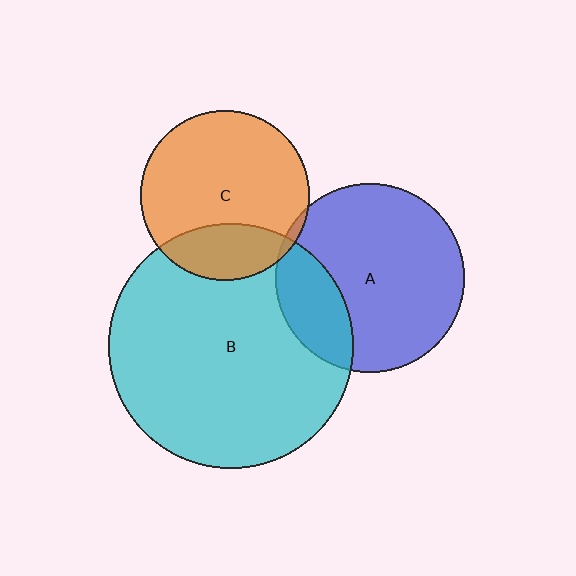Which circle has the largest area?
Circle B (cyan).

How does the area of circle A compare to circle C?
Approximately 1.2 times.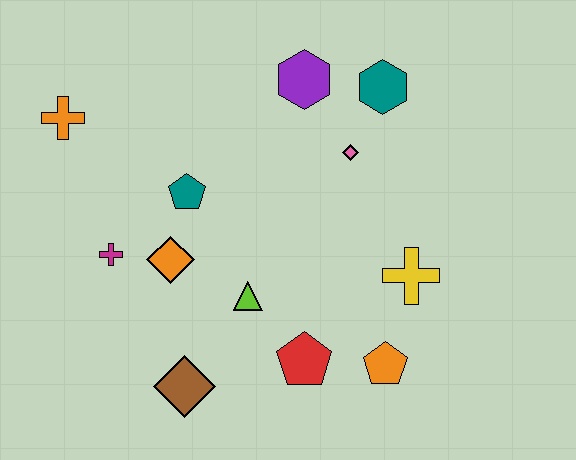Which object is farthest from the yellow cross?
The orange cross is farthest from the yellow cross.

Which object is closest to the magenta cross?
The orange diamond is closest to the magenta cross.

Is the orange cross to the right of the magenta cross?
No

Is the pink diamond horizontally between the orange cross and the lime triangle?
No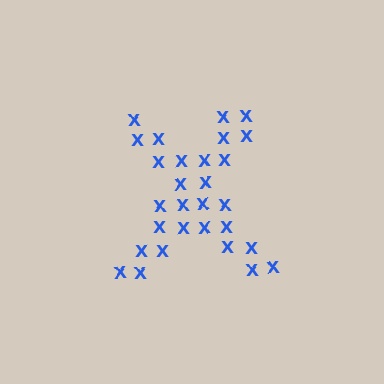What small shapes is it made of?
It is made of small letter X's.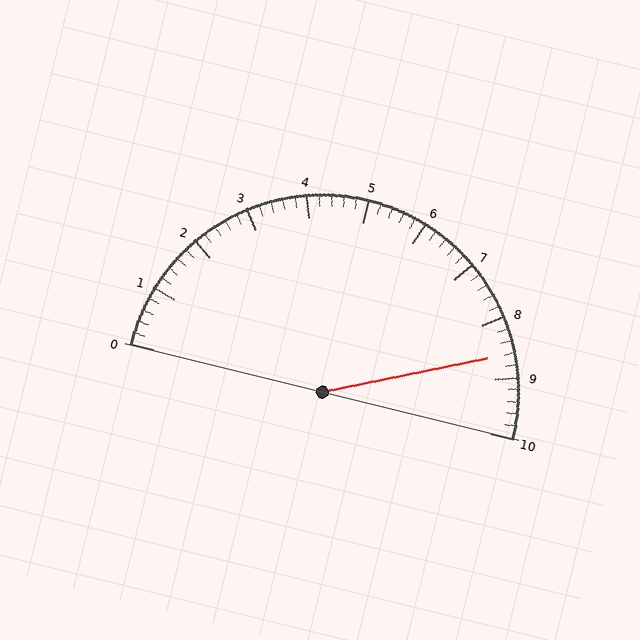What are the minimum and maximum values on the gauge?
The gauge ranges from 0 to 10.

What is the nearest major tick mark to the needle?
The nearest major tick mark is 9.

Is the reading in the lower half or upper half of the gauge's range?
The reading is in the upper half of the range (0 to 10).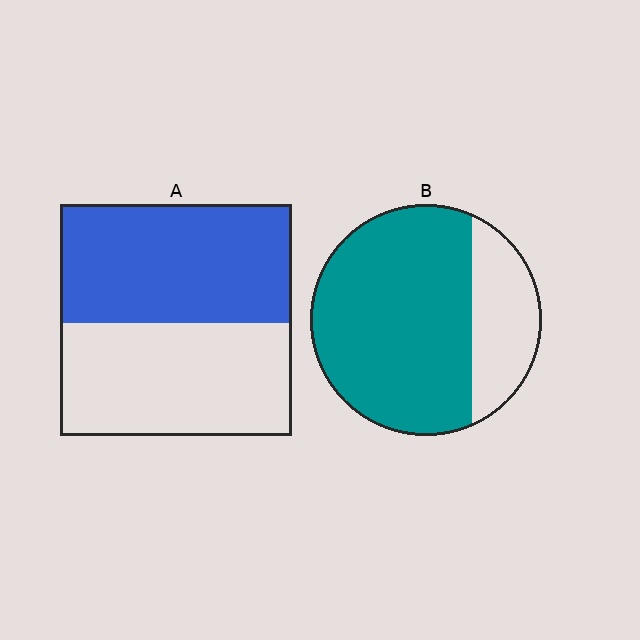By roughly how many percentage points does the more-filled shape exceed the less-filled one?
By roughly 25 percentage points (B over A).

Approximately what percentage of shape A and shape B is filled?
A is approximately 50% and B is approximately 75%.